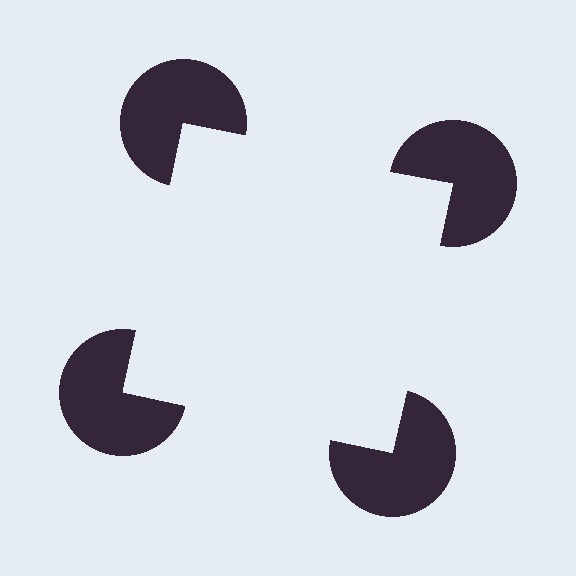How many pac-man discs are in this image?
There are 4 — one at each vertex of the illusory square.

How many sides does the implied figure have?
4 sides.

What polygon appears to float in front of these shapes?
An illusory square — its edges are inferred from the aligned wedge cuts in the pac-man discs, not physically drawn.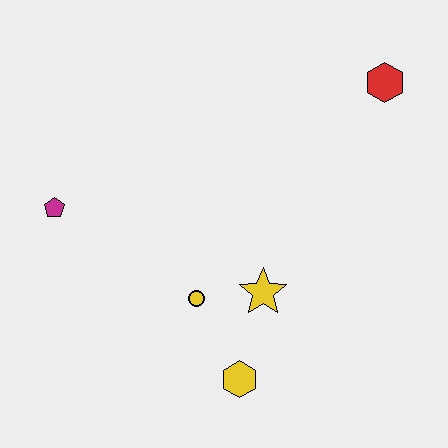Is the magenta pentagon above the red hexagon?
No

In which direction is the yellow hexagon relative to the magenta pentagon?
The yellow hexagon is to the right of the magenta pentagon.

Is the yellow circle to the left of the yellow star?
Yes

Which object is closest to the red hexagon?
The yellow star is closest to the red hexagon.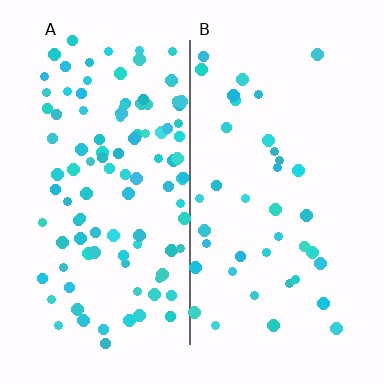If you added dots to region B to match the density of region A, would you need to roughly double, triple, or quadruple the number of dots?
Approximately triple.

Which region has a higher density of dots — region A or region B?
A (the left).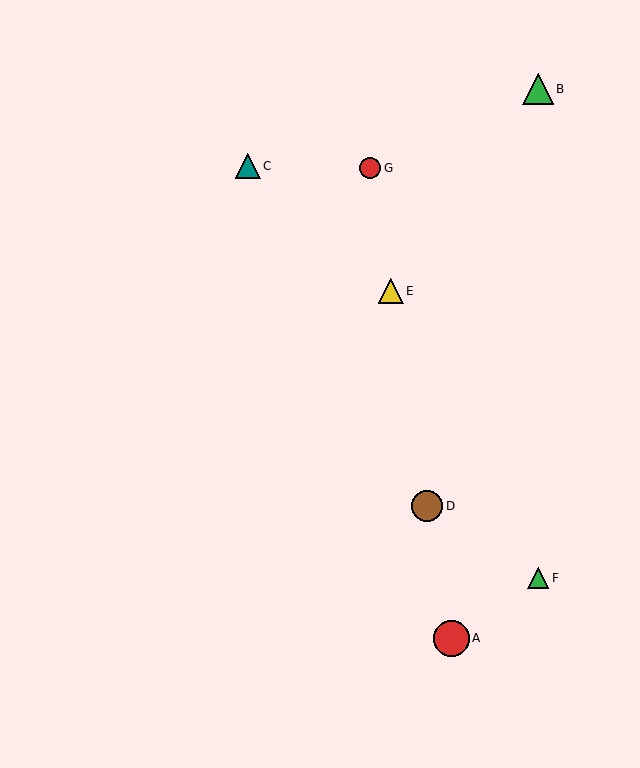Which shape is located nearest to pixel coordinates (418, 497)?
The brown circle (labeled D) at (427, 506) is nearest to that location.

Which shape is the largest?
The red circle (labeled A) is the largest.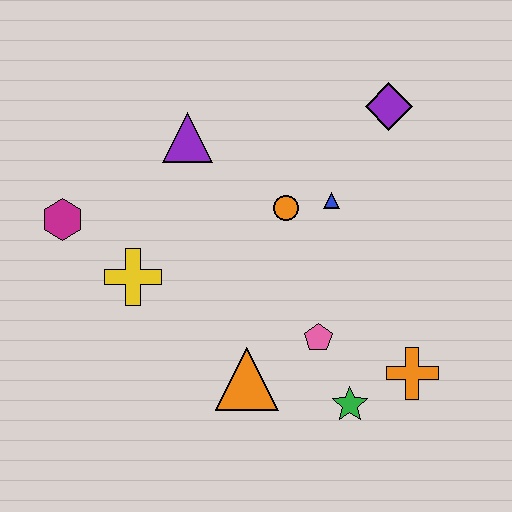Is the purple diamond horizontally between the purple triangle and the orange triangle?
No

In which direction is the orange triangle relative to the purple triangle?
The orange triangle is below the purple triangle.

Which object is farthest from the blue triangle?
The magenta hexagon is farthest from the blue triangle.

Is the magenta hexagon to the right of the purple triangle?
No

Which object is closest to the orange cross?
The green star is closest to the orange cross.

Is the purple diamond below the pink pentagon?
No